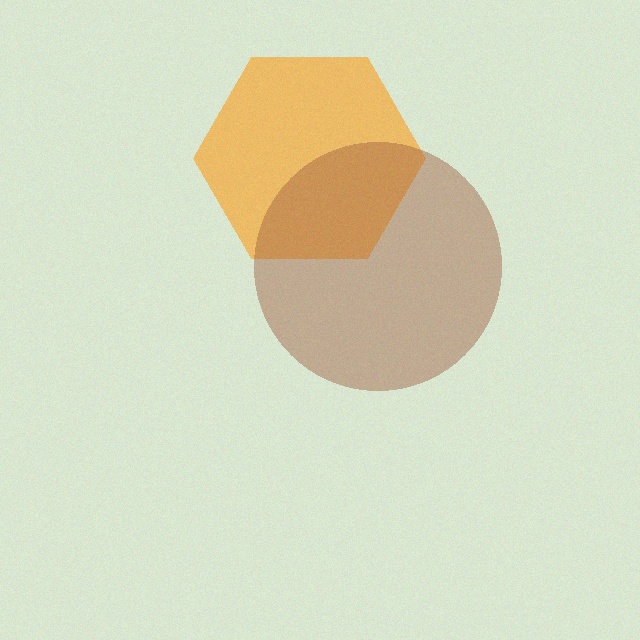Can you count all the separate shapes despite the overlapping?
Yes, there are 2 separate shapes.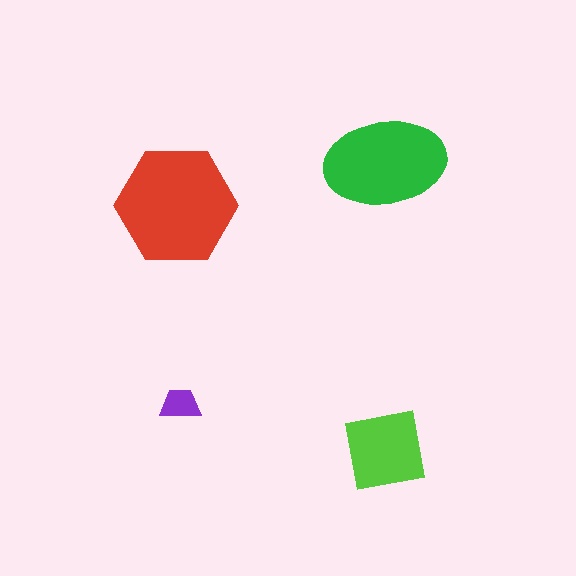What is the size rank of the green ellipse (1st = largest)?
2nd.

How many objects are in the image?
There are 4 objects in the image.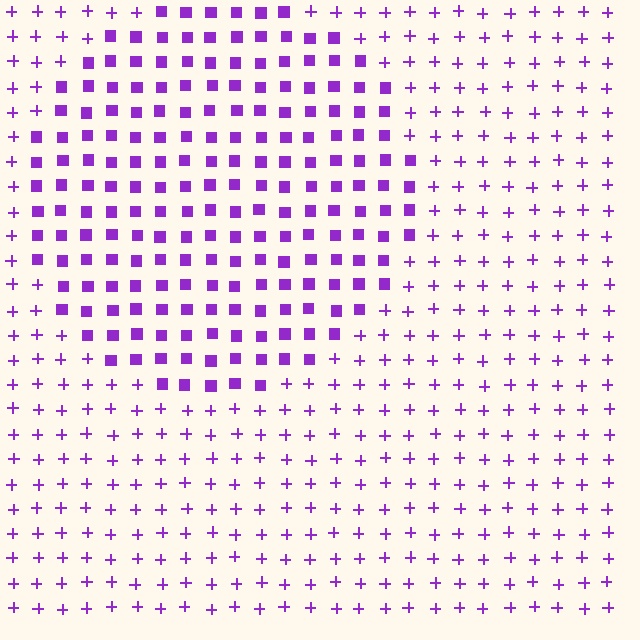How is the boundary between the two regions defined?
The boundary is defined by a change in element shape: squares inside vs. plus signs outside. All elements share the same color and spacing.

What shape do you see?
I see a circle.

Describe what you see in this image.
The image is filled with small purple elements arranged in a uniform grid. A circle-shaped region contains squares, while the surrounding area contains plus signs. The boundary is defined purely by the change in element shape.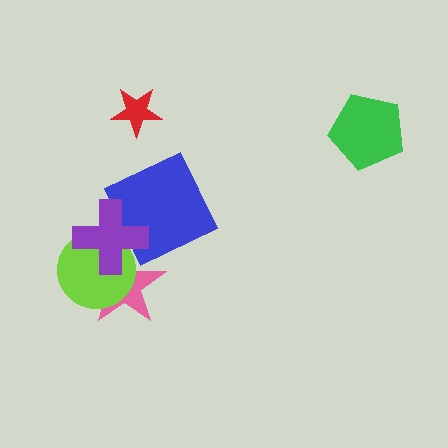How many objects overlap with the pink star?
2 objects overlap with the pink star.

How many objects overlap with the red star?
0 objects overlap with the red star.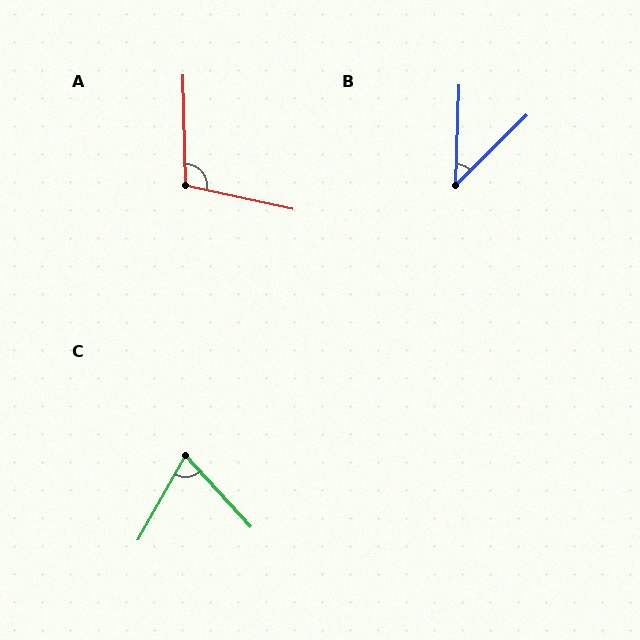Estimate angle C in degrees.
Approximately 72 degrees.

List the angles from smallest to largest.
B (43°), C (72°), A (104°).